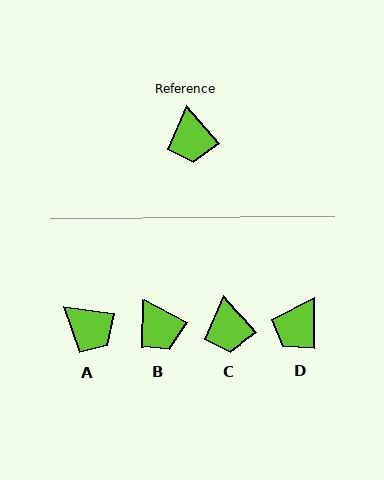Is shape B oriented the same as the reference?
No, it is off by about 21 degrees.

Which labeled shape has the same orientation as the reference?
C.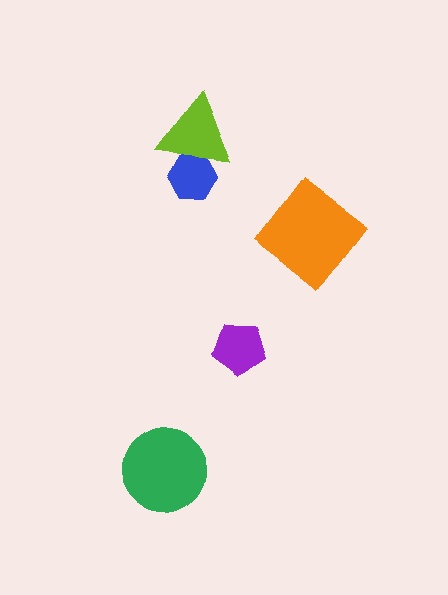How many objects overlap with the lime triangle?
1 object overlaps with the lime triangle.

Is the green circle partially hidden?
No, no other shape covers it.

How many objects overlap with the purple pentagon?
0 objects overlap with the purple pentagon.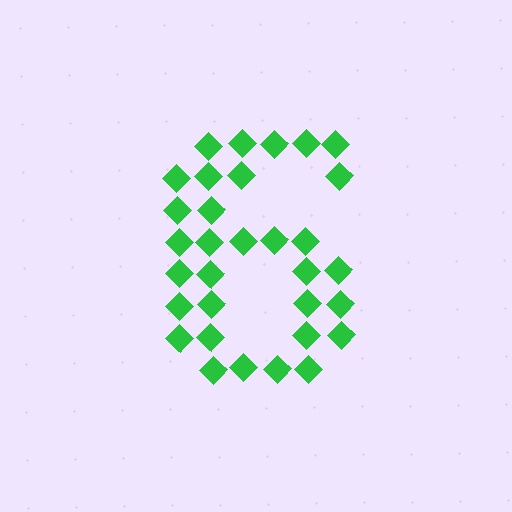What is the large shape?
The large shape is the digit 6.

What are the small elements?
The small elements are diamonds.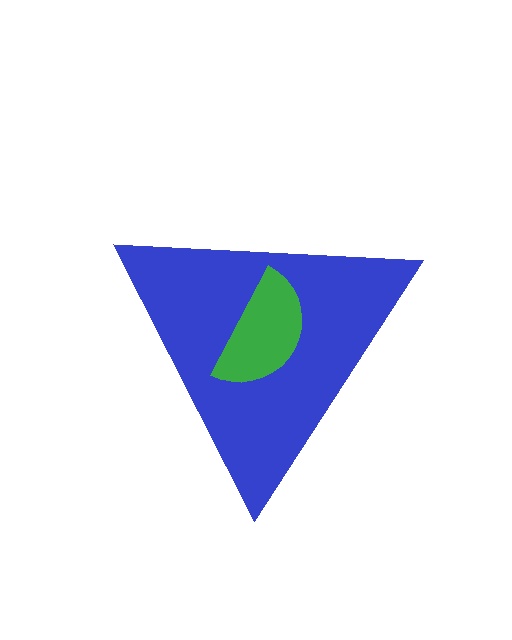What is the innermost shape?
The green semicircle.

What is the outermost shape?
The blue triangle.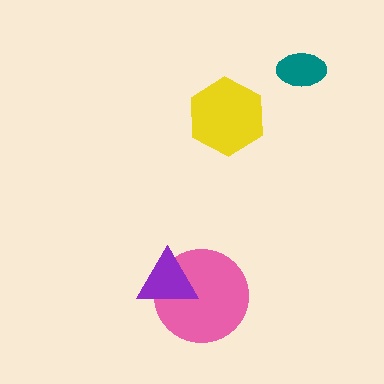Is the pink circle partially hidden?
Yes, it is partially covered by another shape.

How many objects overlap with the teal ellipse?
0 objects overlap with the teal ellipse.